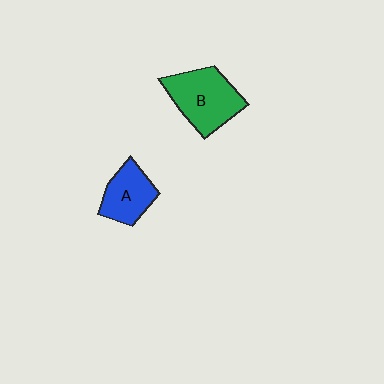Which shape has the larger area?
Shape B (green).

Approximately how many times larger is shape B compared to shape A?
Approximately 1.4 times.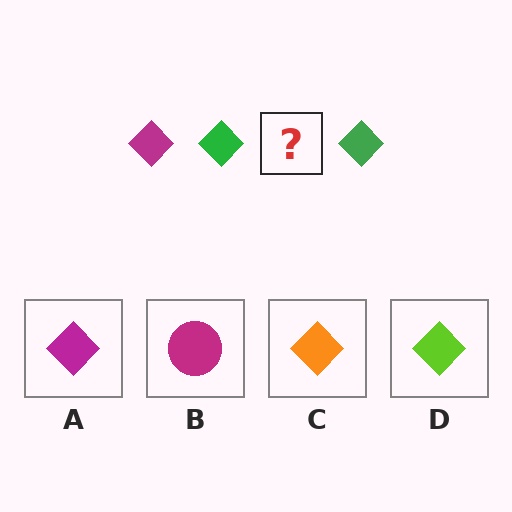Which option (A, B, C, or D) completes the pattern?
A.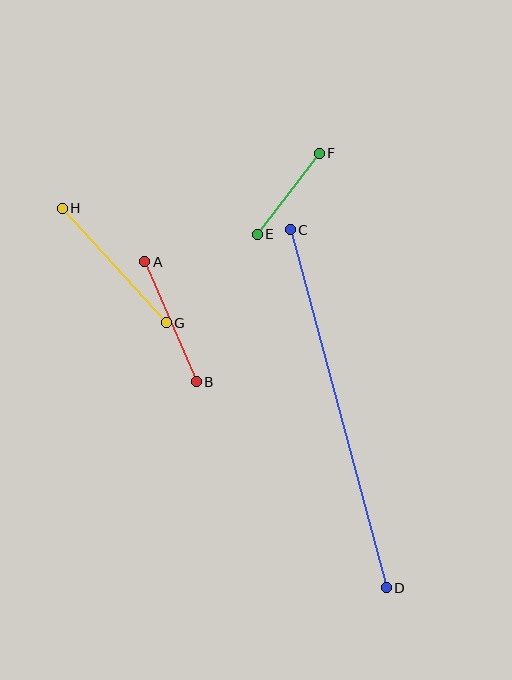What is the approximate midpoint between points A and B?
The midpoint is at approximately (171, 322) pixels.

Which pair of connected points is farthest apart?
Points C and D are farthest apart.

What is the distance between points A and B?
The distance is approximately 130 pixels.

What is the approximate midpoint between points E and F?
The midpoint is at approximately (288, 194) pixels.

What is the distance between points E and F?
The distance is approximately 102 pixels.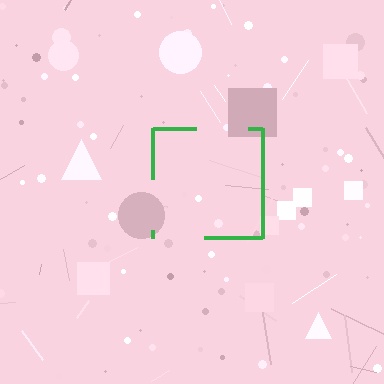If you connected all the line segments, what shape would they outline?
They would outline a square.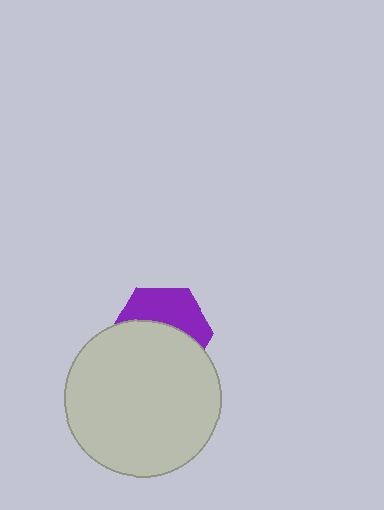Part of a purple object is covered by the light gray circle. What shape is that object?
It is a hexagon.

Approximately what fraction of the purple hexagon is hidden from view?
Roughly 58% of the purple hexagon is hidden behind the light gray circle.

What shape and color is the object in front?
The object in front is a light gray circle.